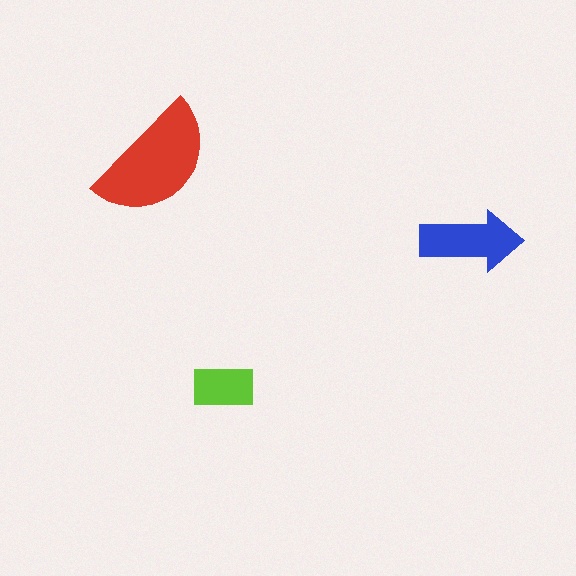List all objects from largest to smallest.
The red semicircle, the blue arrow, the lime rectangle.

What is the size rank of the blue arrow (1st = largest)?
2nd.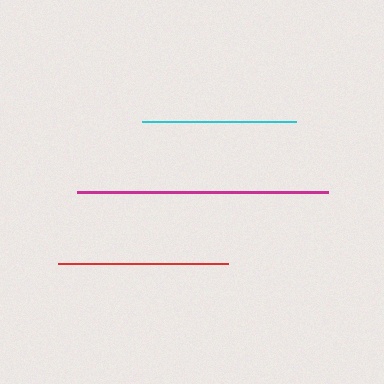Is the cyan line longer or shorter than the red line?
The red line is longer than the cyan line.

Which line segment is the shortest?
The cyan line is the shortest at approximately 155 pixels.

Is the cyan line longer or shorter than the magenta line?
The magenta line is longer than the cyan line.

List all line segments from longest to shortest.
From longest to shortest: magenta, red, cyan.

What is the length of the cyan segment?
The cyan segment is approximately 155 pixels long.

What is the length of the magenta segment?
The magenta segment is approximately 251 pixels long.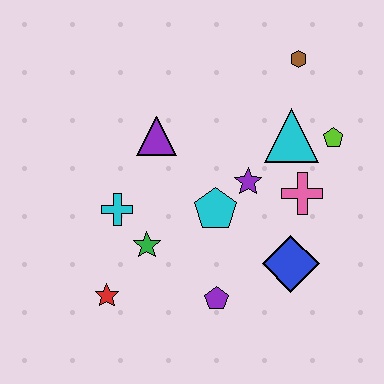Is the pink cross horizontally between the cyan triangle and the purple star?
No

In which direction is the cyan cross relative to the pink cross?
The cyan cross is to the left of the pink cross.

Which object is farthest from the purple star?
The red star is farthest from the purple star.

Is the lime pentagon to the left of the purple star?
No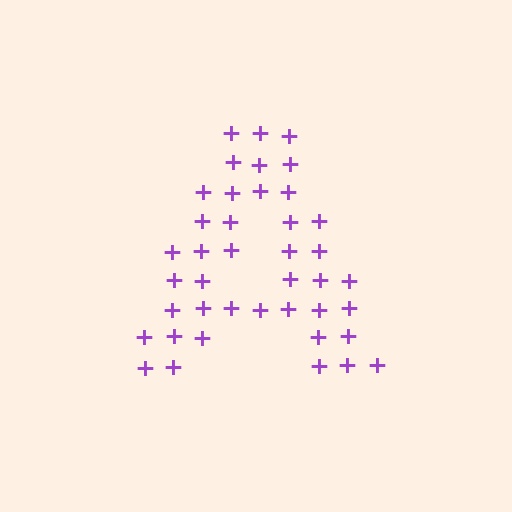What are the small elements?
The small elements are plus signs.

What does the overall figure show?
The overall figure shows the letter A.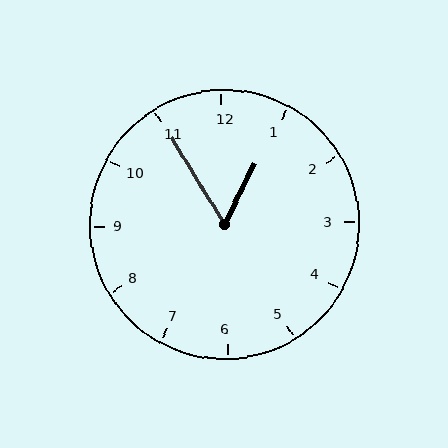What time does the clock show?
12:55.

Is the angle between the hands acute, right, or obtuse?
It is acute.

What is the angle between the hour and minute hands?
Approximately 58 degrees.